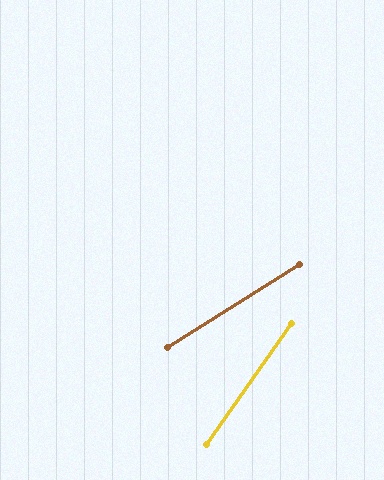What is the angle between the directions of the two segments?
Approximately 23 degrees.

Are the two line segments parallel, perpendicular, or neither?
Neither parallel nor perpendicular — they differ by about 23°.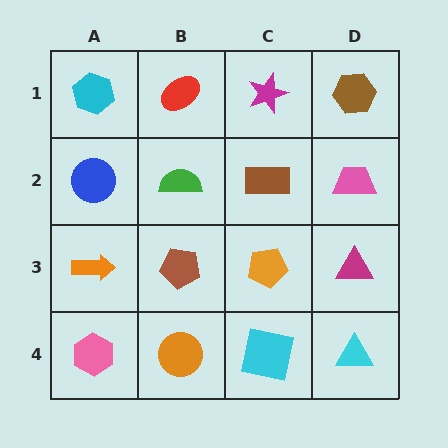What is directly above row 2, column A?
A cyan hexagon.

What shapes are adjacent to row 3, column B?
A green semicircle (row 2, column B), an orange circle (row 4, column B), an orange arrow (row 3, column A), an orange pentagon (row 3, column C).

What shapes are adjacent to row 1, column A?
A blue circle (row 2, column A), a red ellipse (row 1, column B).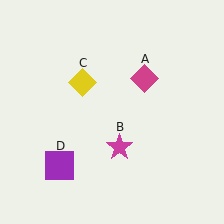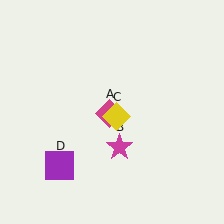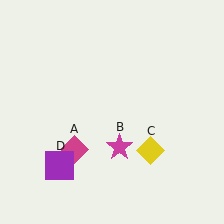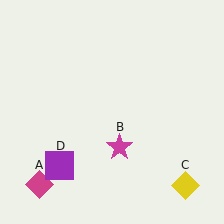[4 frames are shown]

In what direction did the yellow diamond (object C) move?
The yellow diamond (object C) moved down and to the right.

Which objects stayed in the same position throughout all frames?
Magenta star (object B) and purple square (object D) remained stationary.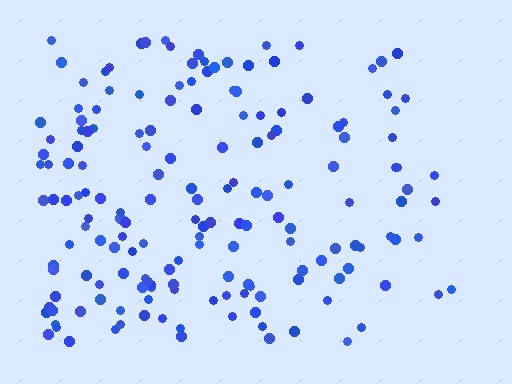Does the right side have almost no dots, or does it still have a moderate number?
Still a moderate number, just noticeably fewer than the left.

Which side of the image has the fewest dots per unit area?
The right.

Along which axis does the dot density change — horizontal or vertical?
Horizontal.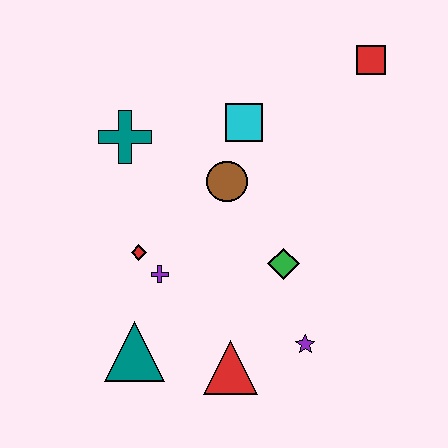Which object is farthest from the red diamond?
The red square is farthest from the red diamond.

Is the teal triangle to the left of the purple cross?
Yes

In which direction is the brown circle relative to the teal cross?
The brown circle is to the right of the teal cross.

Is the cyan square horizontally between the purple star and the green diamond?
No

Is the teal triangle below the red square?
Yes